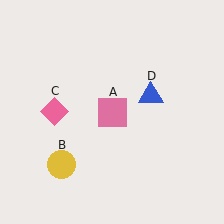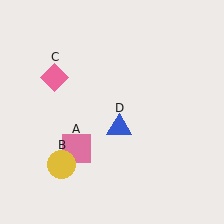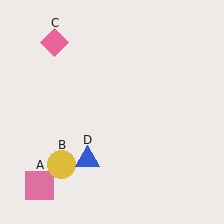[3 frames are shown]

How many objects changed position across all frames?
3 objects changed position: pink square (object A), pink diamond (object C), blue triangle (object D).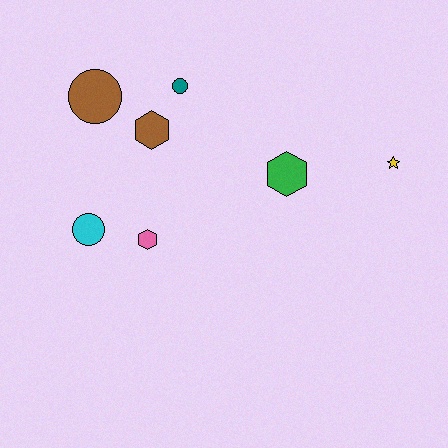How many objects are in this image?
There are 7 objects.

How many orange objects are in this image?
There are no orange objects.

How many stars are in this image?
There is 1 star.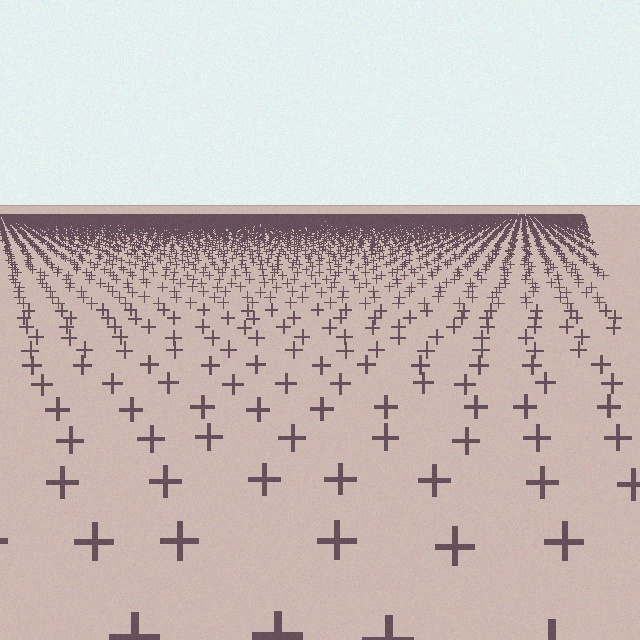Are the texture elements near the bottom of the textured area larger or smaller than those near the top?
Larger. Near the bottom, elements are closer to the viewer and appear at a bigger on-screen size.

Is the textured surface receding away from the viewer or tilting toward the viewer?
The surface is receding away from the viewer. Texture elements get smaller and denser toward the top.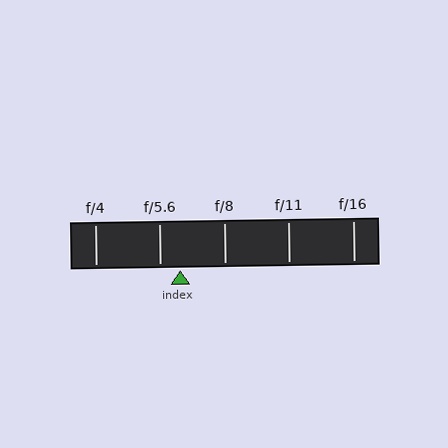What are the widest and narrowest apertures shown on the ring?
The widest aperture shown is f/4 and the narrowest is f/16.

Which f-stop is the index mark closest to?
The index mark is closest to f/5.6.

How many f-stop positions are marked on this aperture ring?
There are 5 f-stop positions marked.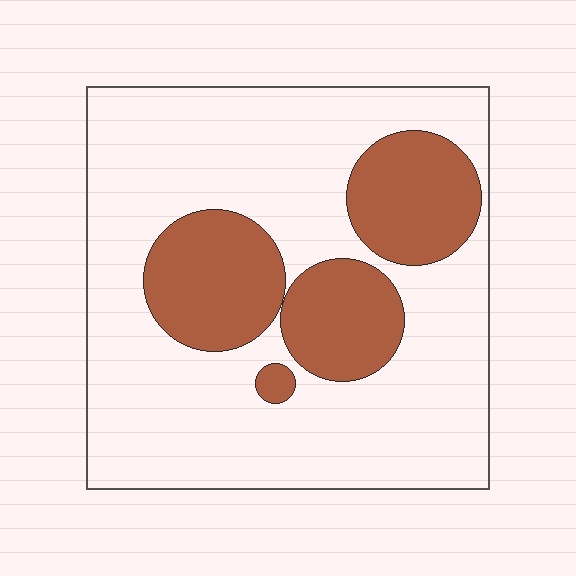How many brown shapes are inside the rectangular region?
4.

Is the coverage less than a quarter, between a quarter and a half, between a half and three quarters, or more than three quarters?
Between a quarter and a half.